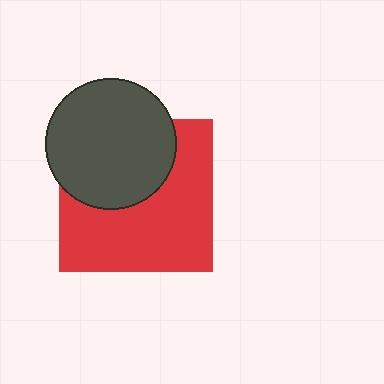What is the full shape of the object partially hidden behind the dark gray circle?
The partially hidden object is a red square.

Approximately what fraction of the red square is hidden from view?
Roughly 40% of the red square is hidden behind the dark gray circle.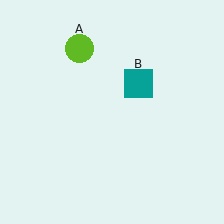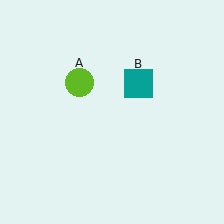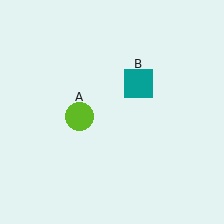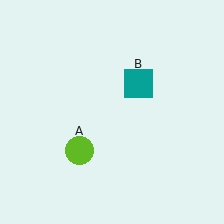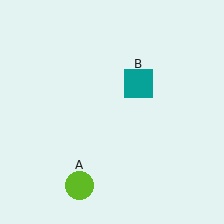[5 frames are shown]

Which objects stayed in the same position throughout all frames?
Teal square (object B) remained stationary.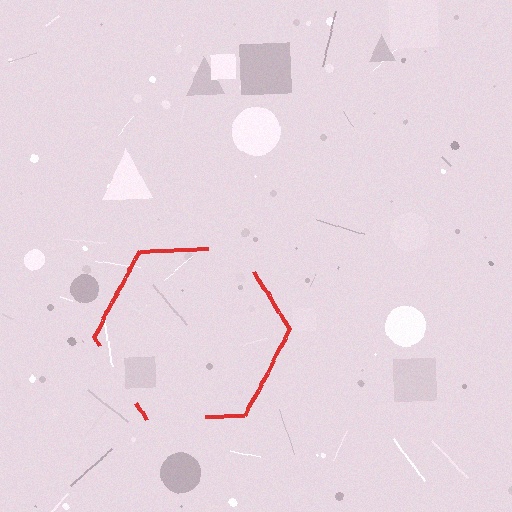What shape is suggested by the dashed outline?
The dashed outline suggests a hexagon.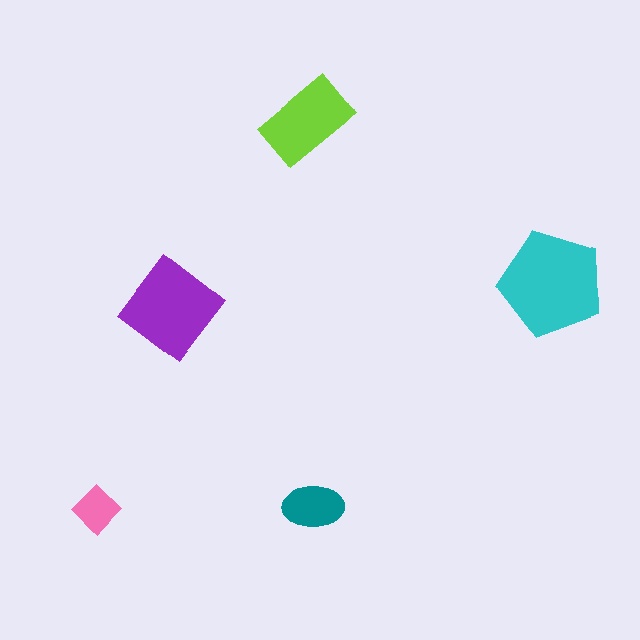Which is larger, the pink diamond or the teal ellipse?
The teal ellipse.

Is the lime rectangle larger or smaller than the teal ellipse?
Larger.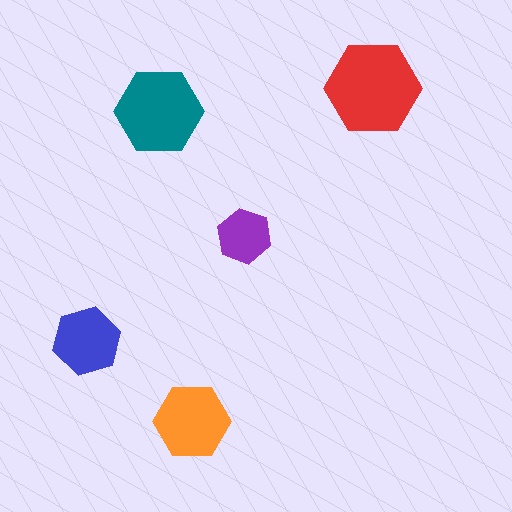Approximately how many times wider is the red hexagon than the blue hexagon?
About 1.5 times wider.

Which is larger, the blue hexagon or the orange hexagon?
The orange one.